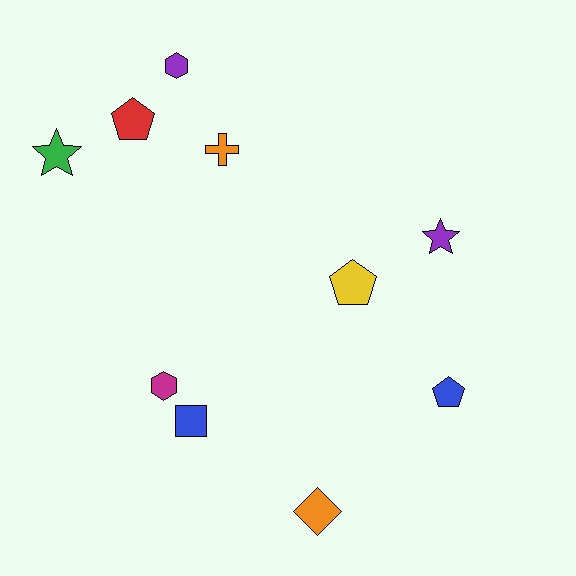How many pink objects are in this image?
There are no pink objects.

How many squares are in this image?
There is 1 square.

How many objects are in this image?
There are 10 objects.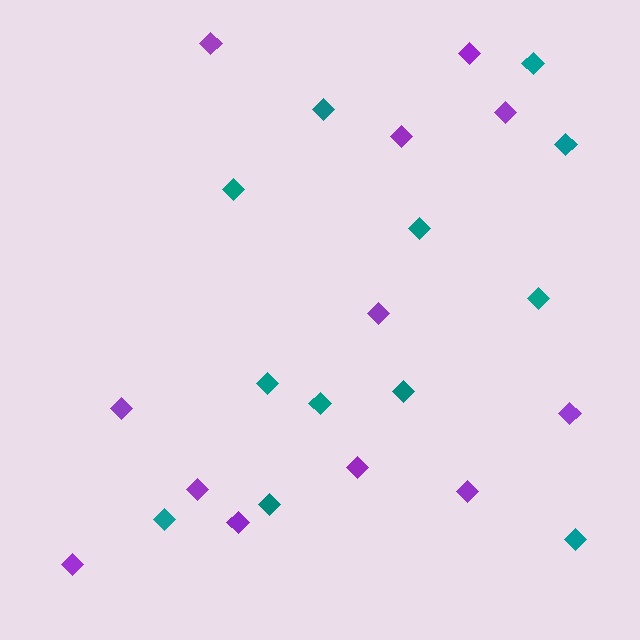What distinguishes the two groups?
There are 2 groups: one group of teal diamonds (12) and one group of purple diamonds (12).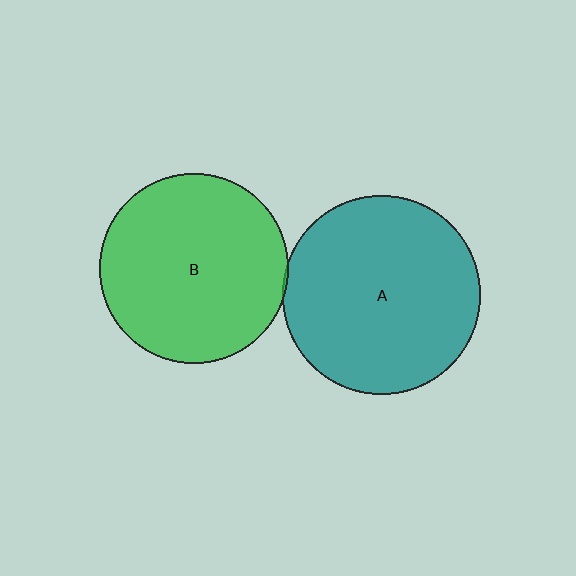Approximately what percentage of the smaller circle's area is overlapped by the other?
Approximately 5%.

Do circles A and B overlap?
Yes.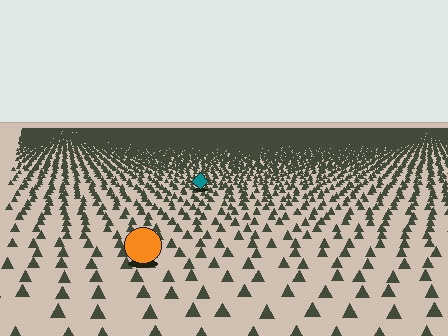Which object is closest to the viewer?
The orange circle is closest. The texture marks near it are larger and more spread out.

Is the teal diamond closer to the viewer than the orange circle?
No. The orange circle is closer — you can tell from the texture gradient: the ground texture is coarser near it.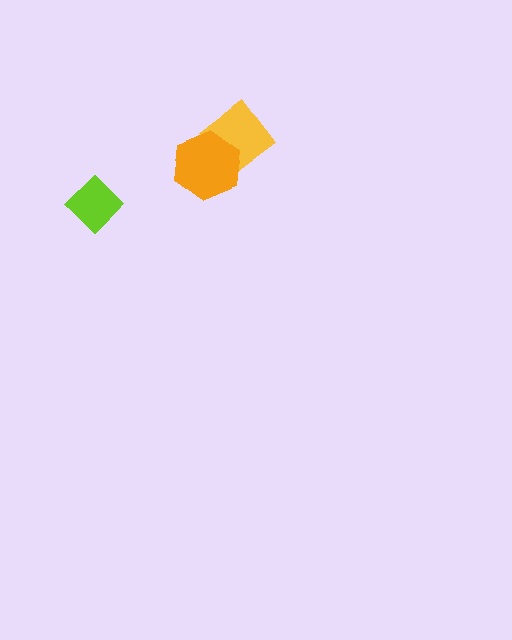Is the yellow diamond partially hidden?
Yes, it is partially covered by another shape.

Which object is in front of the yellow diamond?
The orange hexagon is in front of the yellow diamond.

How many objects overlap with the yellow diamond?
1 object overlaps with the yellow diamond.